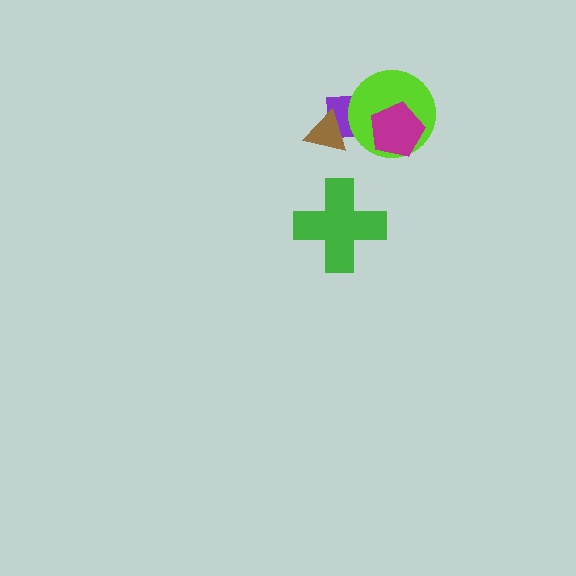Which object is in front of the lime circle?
The magenta pentagon is in front of the lime circle.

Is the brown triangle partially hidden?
No, no other shape covers it.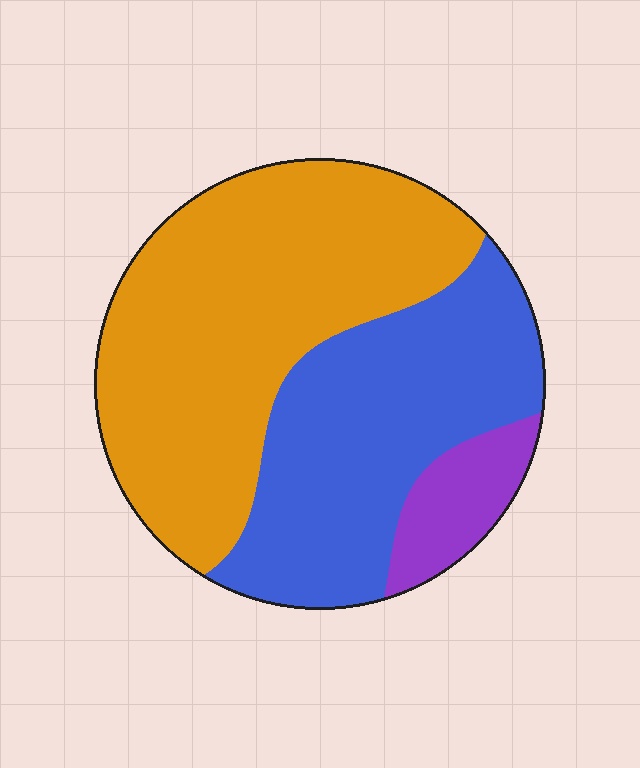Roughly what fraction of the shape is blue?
Blue covers roughly 40% of the shape.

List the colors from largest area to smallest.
From largest to smallest: orange, blue, purple.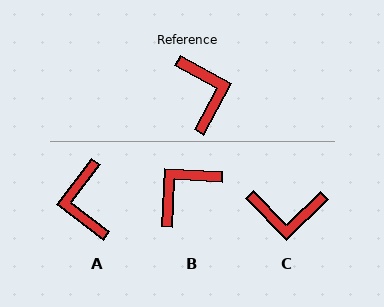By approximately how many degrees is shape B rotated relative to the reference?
Approximately 115 degrees counter-clockwise.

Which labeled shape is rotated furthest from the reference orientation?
A, about 172 degrees away.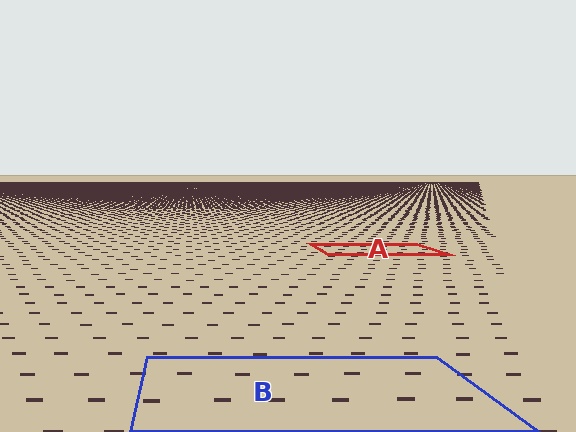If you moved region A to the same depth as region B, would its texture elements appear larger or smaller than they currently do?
They would appear larger. At a closer depth, the same texture elements are projected at a bigger on-screen size.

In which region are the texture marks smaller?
The texture marks are smaller in region A, because it is farther away.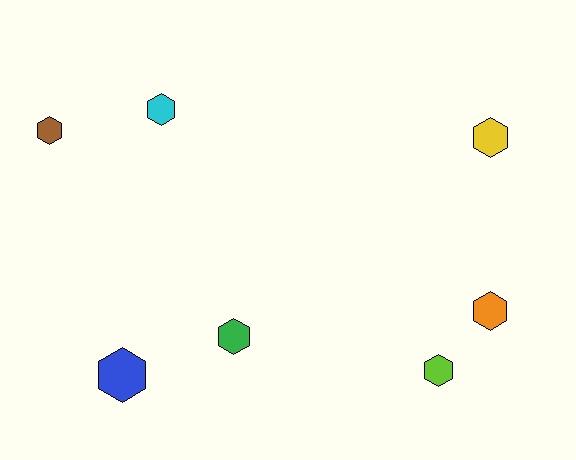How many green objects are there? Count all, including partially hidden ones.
There is 1 green object.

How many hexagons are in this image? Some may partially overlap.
There are 7 hexagons.